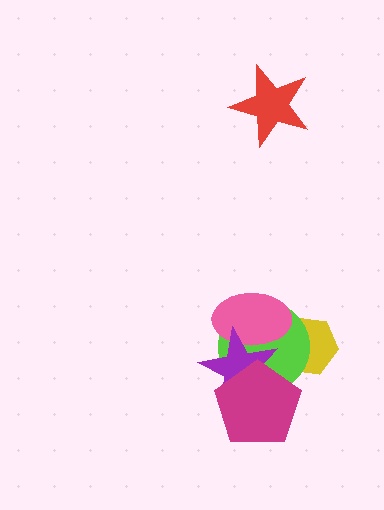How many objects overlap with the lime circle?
4 objects overlap with the lime circle.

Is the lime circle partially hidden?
Yes, it is partially covered by another shape.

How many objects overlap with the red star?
0 objects overlap with the red star.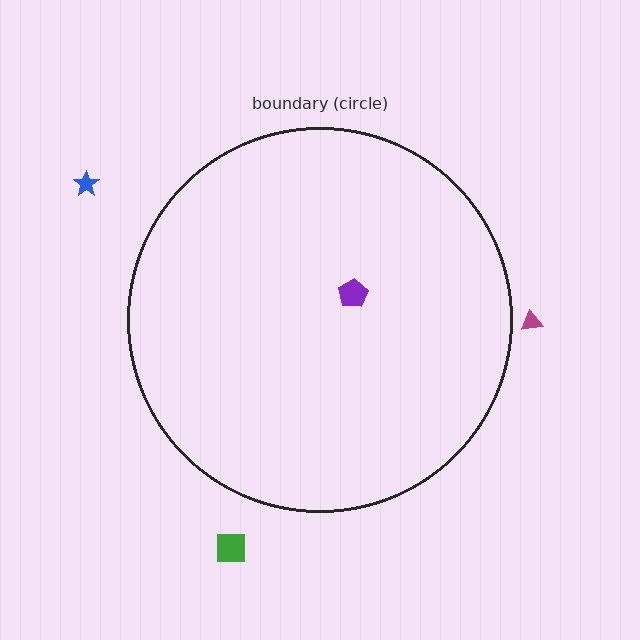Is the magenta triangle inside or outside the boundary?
Outside.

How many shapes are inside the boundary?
1 inside, 3 outside.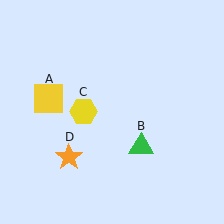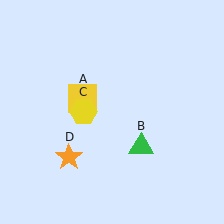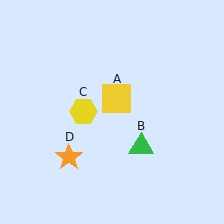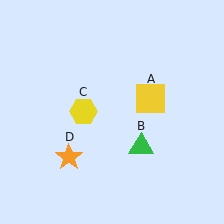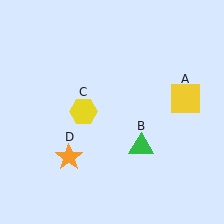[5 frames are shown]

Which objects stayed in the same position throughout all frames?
Green triangle (object B) and yellow hexagon (object C) and orange star (object D) remained stationary.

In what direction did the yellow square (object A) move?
The yellow square (object A) moved right.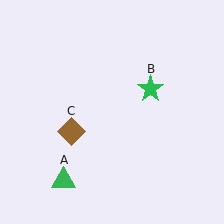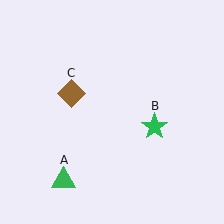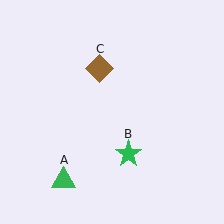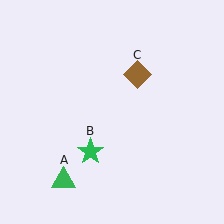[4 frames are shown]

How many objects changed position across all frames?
2 objects changed position: green star (object B), brown diamond (object C).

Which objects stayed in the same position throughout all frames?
Green triangle (object A) remained stationary.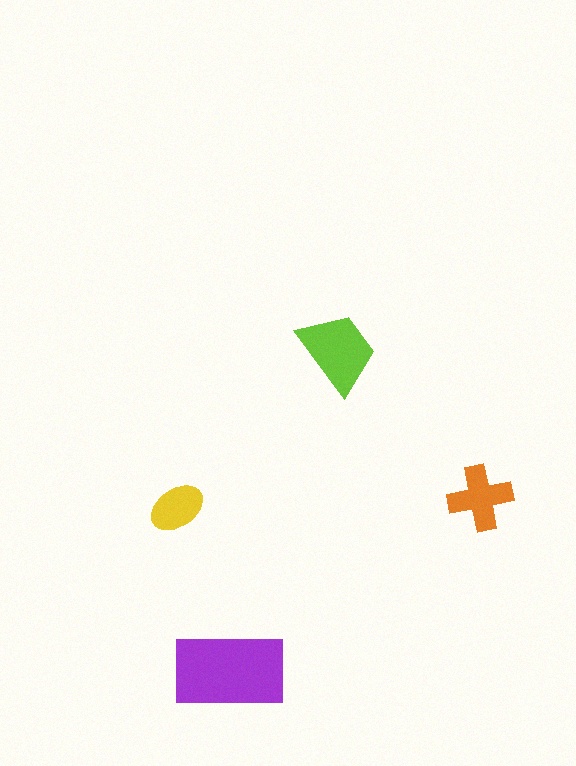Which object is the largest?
The purple rectangle.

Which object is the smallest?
The yellow ellipse.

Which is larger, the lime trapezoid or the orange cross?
The lime trapezoid.